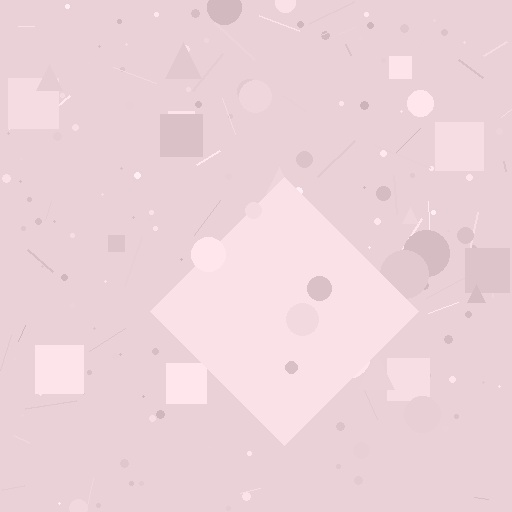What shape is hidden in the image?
A diamond is hidden in the image.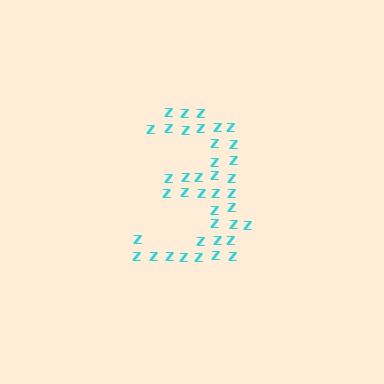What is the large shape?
The large shape is the digit 3.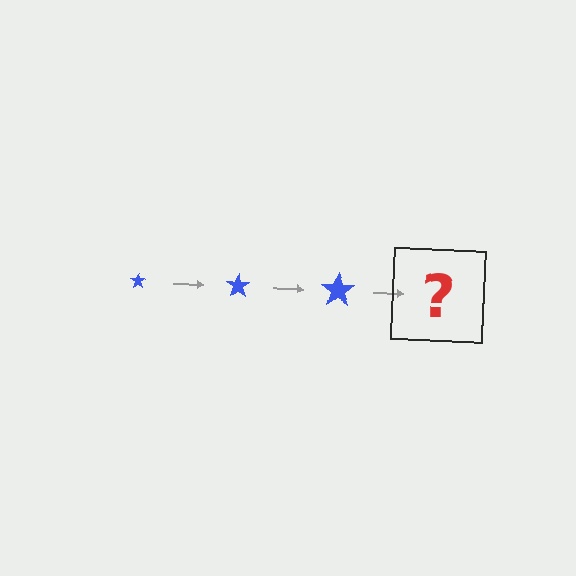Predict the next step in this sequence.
The next step is a blue star, larger than the previous one.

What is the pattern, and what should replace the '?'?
The pattern is that the star gets progressively larger each step. The '?' should be a blue star, larger than the previous one.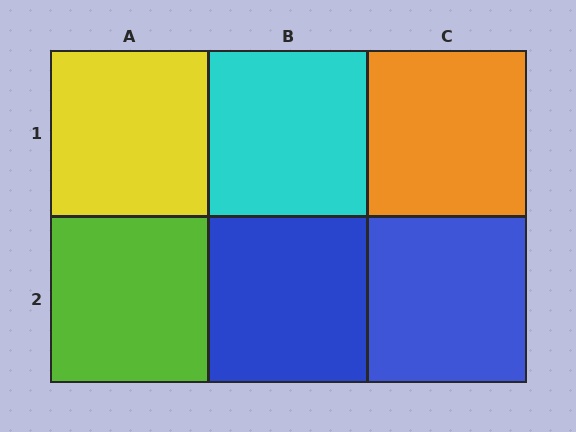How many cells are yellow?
1 cell is yellow.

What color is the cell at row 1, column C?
Orange.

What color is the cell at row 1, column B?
Cyan.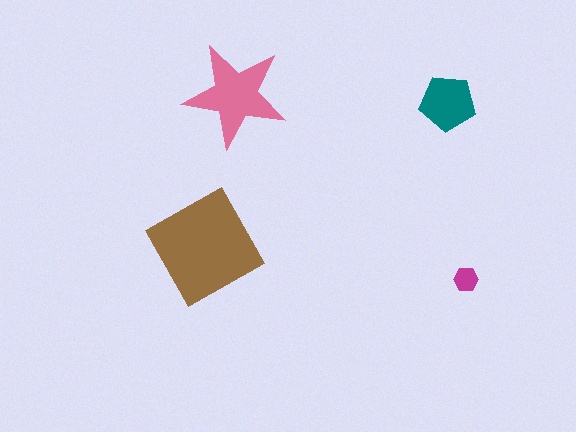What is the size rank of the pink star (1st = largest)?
2nd.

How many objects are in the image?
There are 4 objects in the image.